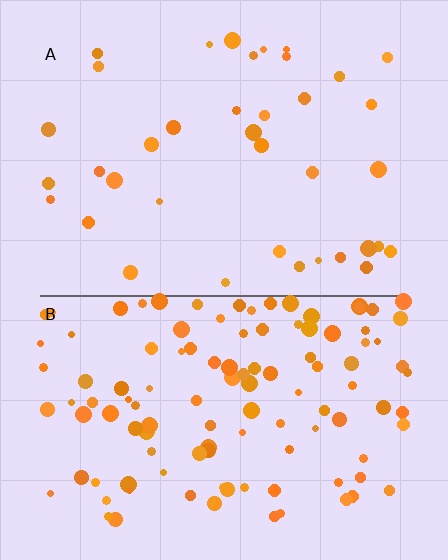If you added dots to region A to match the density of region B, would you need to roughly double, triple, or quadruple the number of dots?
Approximately triple.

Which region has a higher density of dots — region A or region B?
B (the bottom).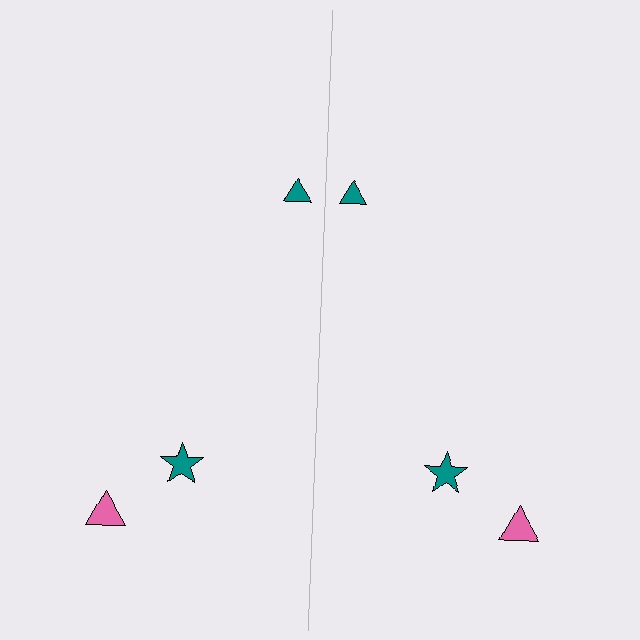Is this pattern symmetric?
Yes, this pattern has bilateral (reflection) symmetry.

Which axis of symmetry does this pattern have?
The pattern has a vertical axis of symmetry running through the center of the image.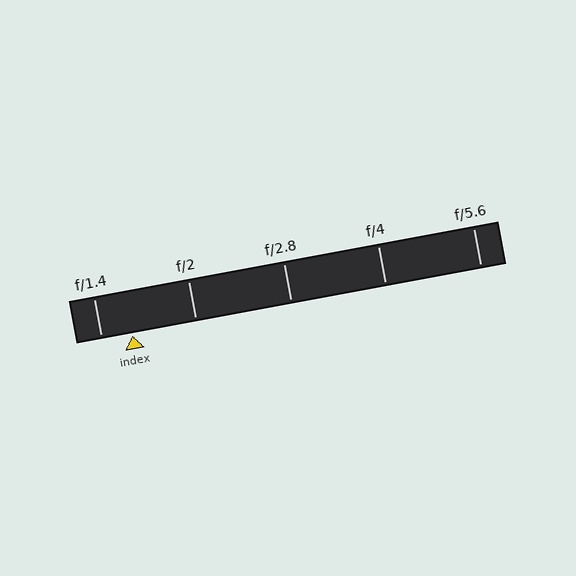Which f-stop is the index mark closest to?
The index mark is closest to f/1.4.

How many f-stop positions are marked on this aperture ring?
There are 5 f-stop positions marked.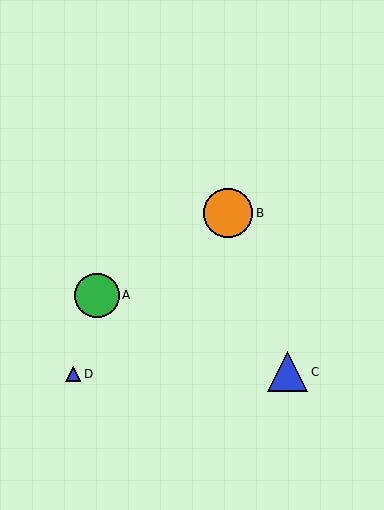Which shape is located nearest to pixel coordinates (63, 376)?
The blue triangle (labeled D) at (73, 374) is nearest to that location.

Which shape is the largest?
The orange circle (labeled B) is the largest.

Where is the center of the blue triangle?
The center of the blue triangle is at (73, 374).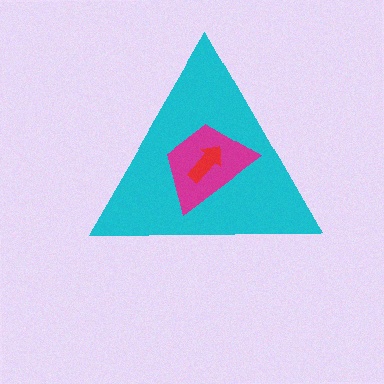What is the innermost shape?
The red arrow.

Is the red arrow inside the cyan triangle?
Yes.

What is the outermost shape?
The cyan triangle.